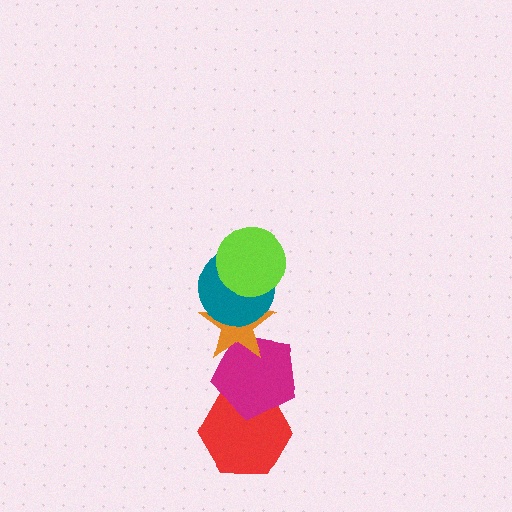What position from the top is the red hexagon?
The red hexagon is 5th from the top.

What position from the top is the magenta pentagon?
The magenta pentagon is 4th from the top.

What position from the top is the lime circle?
The lime circle is 1st from the top.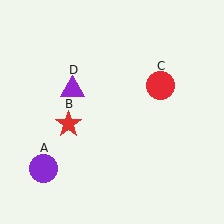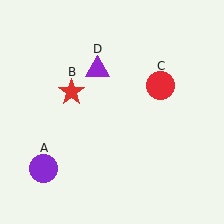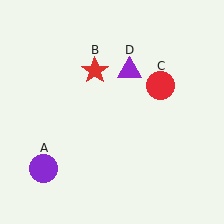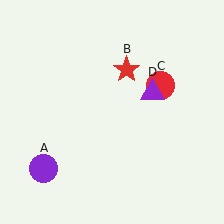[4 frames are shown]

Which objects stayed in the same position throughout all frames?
Purple circle (object A) and red circle (object C) remained stationary.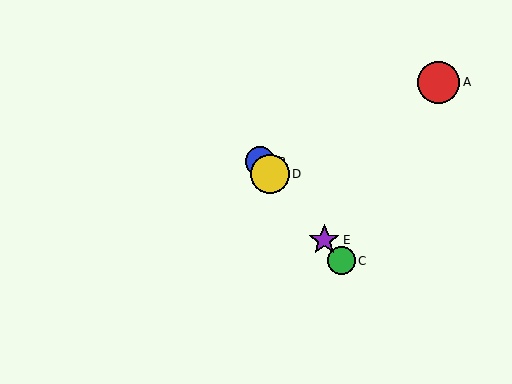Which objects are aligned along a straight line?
Objects B, C, D, E are aligned along a straight line.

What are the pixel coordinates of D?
Object D is at (270, 174).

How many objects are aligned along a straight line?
4 objects (B, C, D, E) are aligned along a straight line.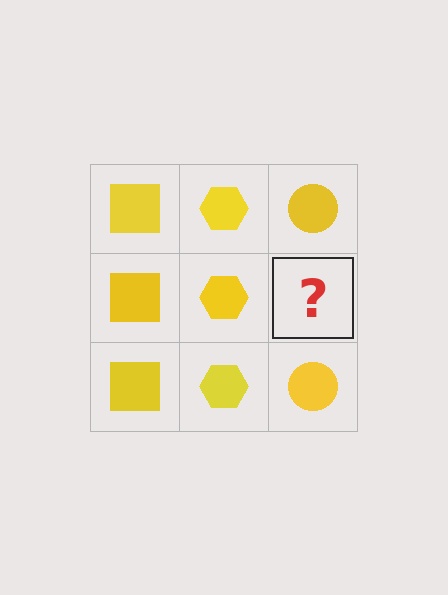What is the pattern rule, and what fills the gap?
The rule is that each column has a consistent shape. The gap should be filled with a yellow circle.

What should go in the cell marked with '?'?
The missing cell should contain a yellow circle.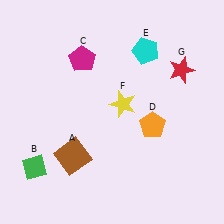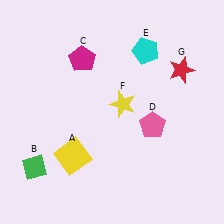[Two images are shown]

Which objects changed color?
A changed from brown to yellow. D changed from orange to pink.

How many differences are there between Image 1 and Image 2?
There are 2 differences between the two images.